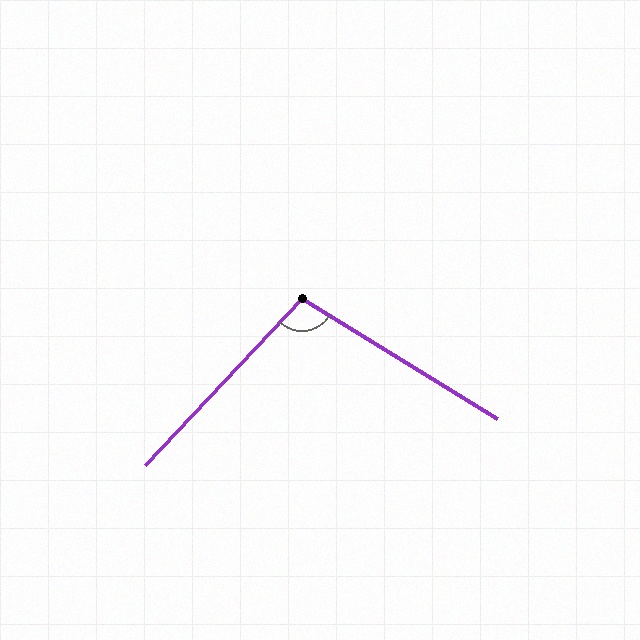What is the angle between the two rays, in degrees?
Approximately 102 degrees.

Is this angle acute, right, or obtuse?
It is obtuse.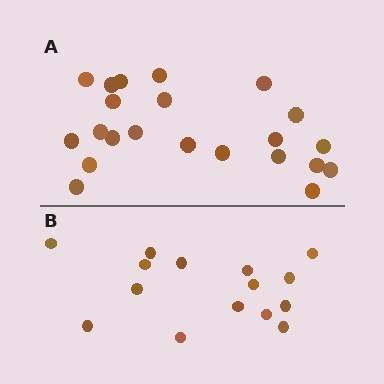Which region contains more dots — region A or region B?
Region A (the top region) has more dots.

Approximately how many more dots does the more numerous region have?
Region A has roughly 8 or so more dots than region B.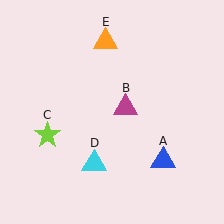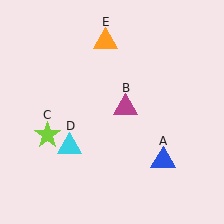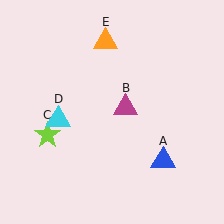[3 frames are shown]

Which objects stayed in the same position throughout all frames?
Blue triangle (object A) and magenta triangle (object B) and lime star (object C) and orange triangle (object E) remained stationary.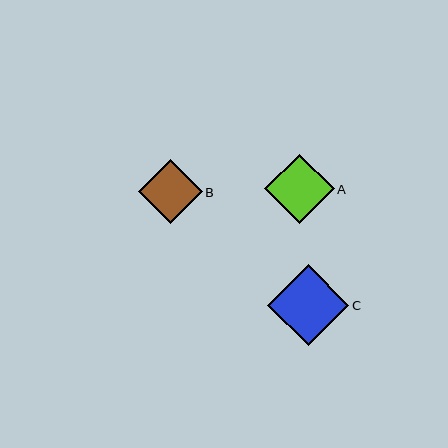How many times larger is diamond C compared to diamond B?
Diamond C is approximately 1.3 times the size of diamond B.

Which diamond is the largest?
Diamond C is the largest with a size of approximately 81 pixels.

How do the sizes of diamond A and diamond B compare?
Diamond A and diamond B are approximately the same size.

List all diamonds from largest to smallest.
From largest to smallest: C, A, B.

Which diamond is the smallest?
Diamond B is the smallest with a size of approximately 64 pixels.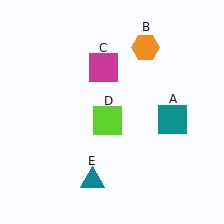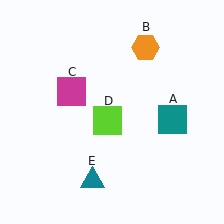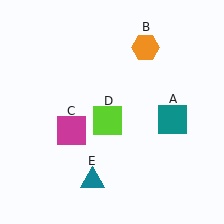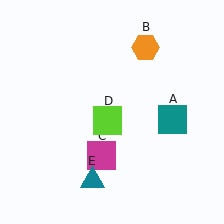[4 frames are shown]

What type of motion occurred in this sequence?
The magenta square (object C) rotated counterclockwise around the center of the scene.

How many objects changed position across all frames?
1 object changed position: magenta square (object C).